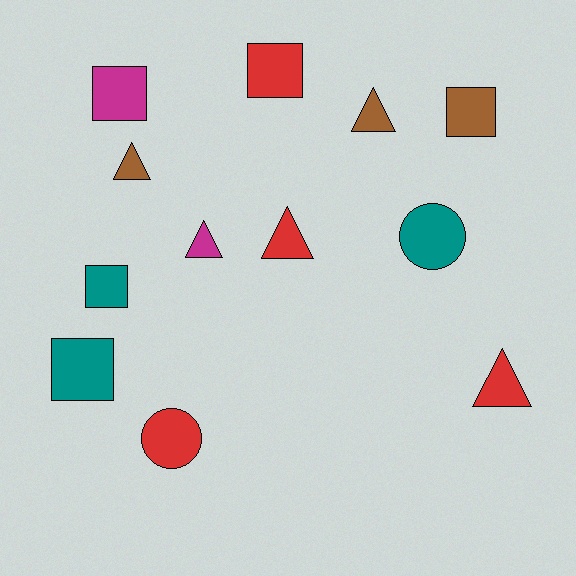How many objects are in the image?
There are 12 objects.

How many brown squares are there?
There is 1 brown square.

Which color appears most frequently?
Red, with 4 objects.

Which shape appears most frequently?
Square, with 5 objects.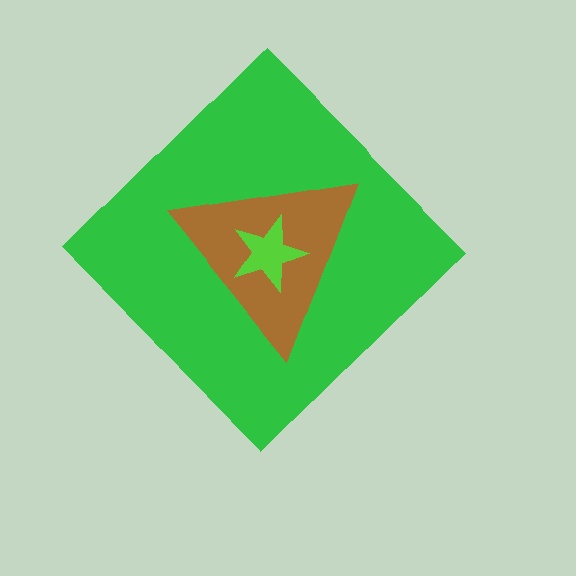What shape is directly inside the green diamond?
The brown triangle.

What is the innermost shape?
The lime star.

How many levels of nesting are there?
3.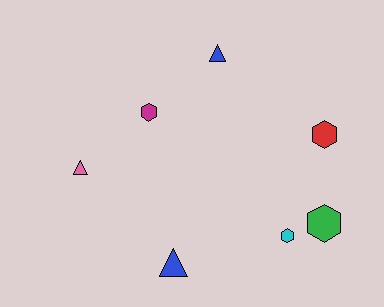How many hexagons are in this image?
There are 4 hexagons.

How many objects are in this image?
There are 7 objects.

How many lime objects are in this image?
There are no lime objects.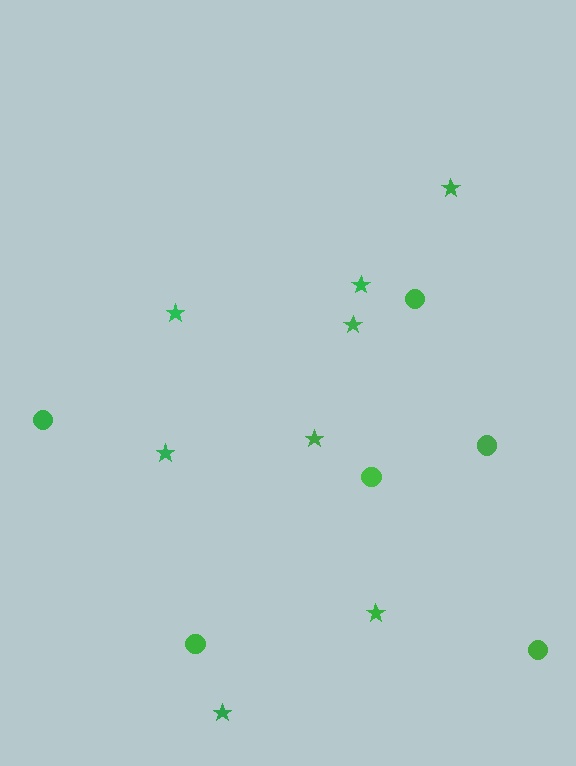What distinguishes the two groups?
There are 2 groups: one group of stars (8) and one group of circles (6).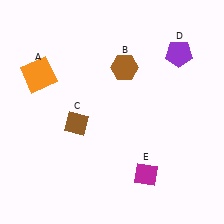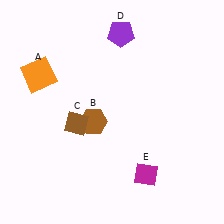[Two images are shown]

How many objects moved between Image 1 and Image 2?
2 objects moved between the two images.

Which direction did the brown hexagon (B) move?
The brown hexagon (B) moved down.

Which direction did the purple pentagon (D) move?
The purple pentagon (D) moved left.